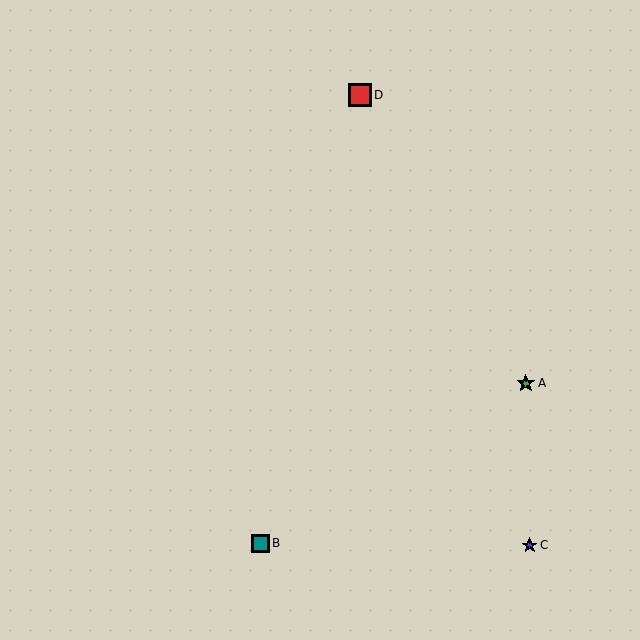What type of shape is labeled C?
Shape C is a blue star.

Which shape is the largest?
The red square (labeled D) is the largest.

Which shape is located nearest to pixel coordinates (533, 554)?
The blue star (labeled C) at (530, 545) is nearest to that location.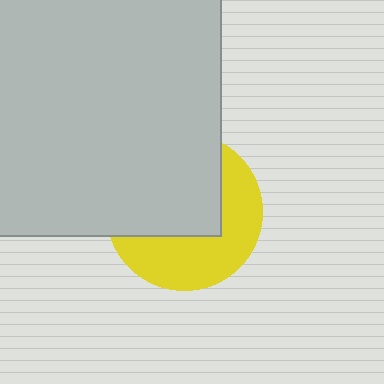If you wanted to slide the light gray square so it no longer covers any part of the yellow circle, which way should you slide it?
Slide it toward the upper-left — that is the most direct way to separate the two shapes.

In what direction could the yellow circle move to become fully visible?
The yellow circle could move toward the lower-right. That would shift it out from behind the light gray square entirely.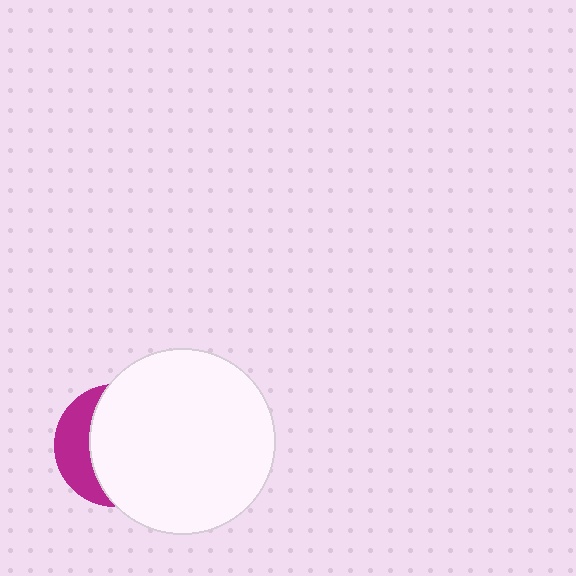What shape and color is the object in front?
The object in front is a white circle.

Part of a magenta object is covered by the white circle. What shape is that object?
It is a circle.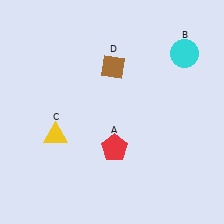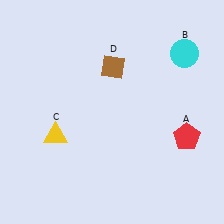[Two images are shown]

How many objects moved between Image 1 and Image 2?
1 object moved between the two images.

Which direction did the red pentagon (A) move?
The red pentagon (A) moved right.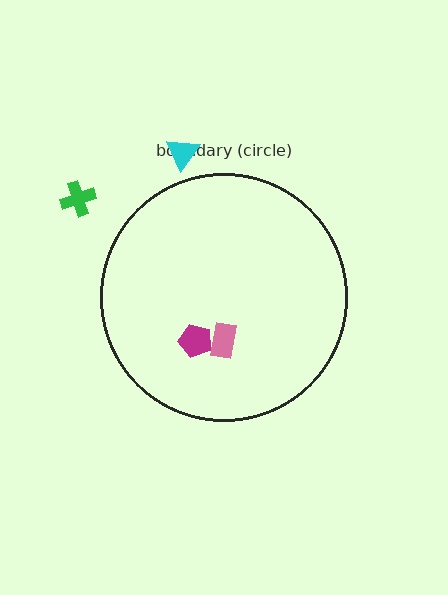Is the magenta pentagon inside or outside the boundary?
Inside.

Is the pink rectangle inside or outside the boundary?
Inside.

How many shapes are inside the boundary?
2 inside, 2 outside.